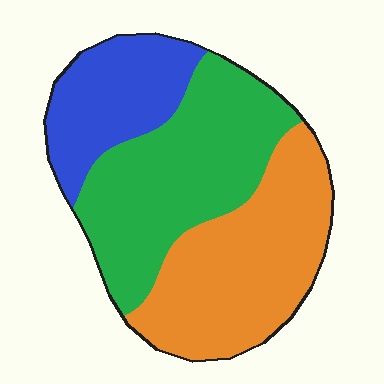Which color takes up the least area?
Blue, at roughly 20%.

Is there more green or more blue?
Green.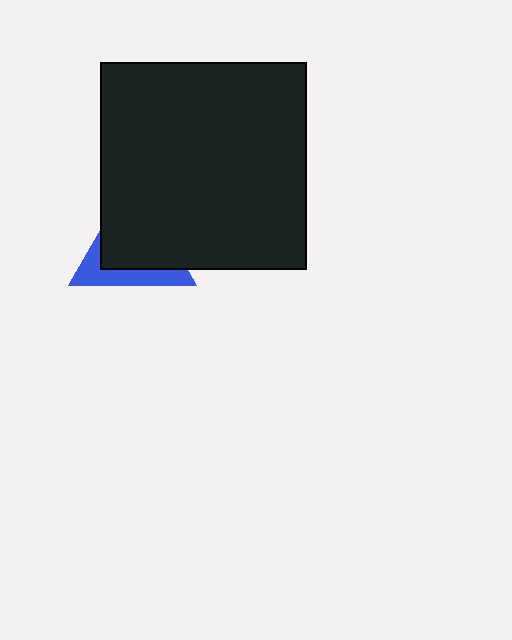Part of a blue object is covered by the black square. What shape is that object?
It is a triangle.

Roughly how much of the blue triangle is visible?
A small part of it is visible (roughly 32%).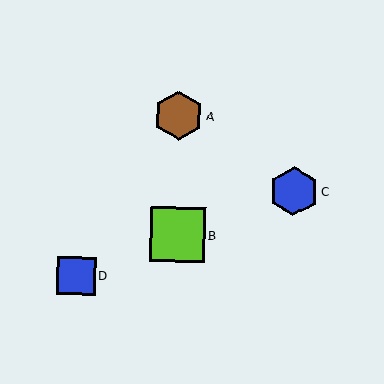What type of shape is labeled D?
Shape D is a blue square.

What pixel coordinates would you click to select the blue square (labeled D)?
Click at (76, 276) to select the blue square D.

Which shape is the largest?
The lime square (labeled B) is the largest.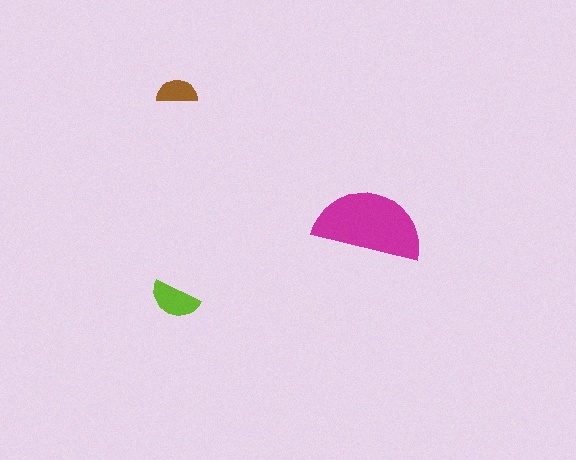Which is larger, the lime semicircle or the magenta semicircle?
The magenta one.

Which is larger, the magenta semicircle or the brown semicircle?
The magenta one.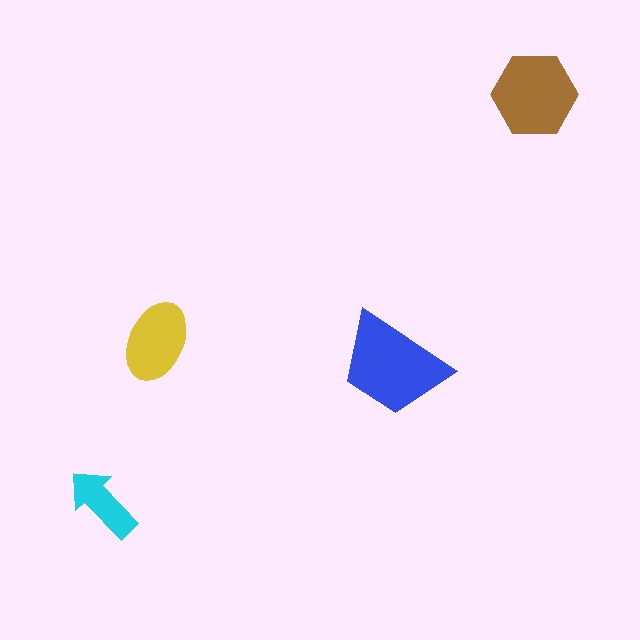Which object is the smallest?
The cyan arrow.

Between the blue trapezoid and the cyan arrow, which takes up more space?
The blue trapezoid.